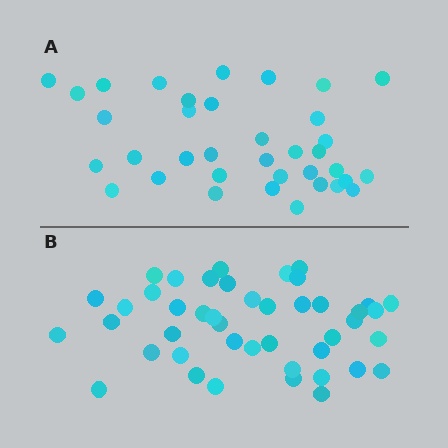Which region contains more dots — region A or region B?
Region B (the bottom region) has more dots.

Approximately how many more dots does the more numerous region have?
Region B has roughly 8 or so more dots than region A.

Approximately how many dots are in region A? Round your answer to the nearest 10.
About 40 dots. (The exact count is 36, which rounds to 40.)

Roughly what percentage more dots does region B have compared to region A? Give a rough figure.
About 20% more.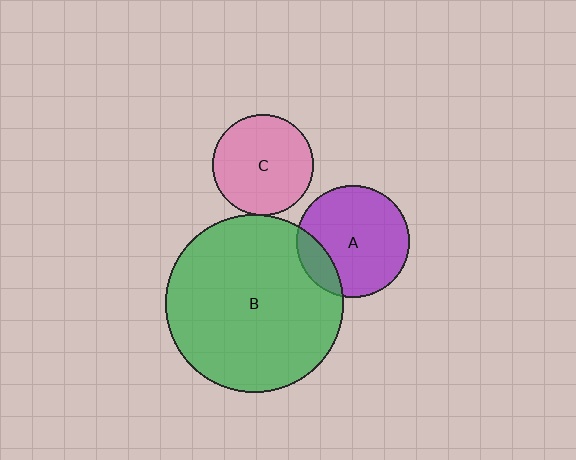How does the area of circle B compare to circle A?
Approximately 2.5 times.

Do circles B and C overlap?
Yes.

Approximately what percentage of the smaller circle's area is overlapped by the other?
Approximately 5%.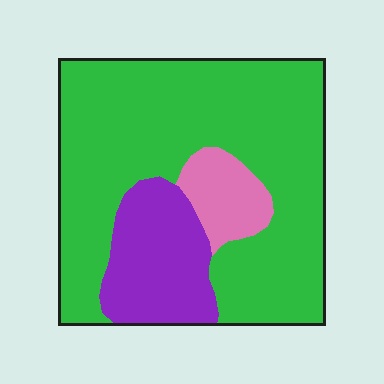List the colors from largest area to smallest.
From largest to smallest: green, purple, pink.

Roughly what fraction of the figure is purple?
Purple takes up between a sixth and a third of the figure.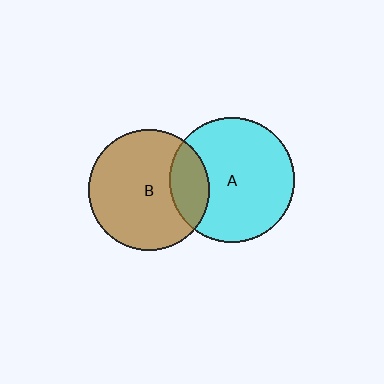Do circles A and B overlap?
Yes.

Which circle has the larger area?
Circle A (cyan).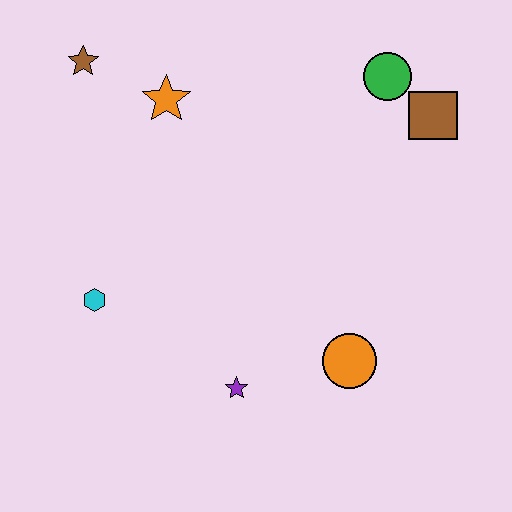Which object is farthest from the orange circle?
The brown star is farthest from the orange circle.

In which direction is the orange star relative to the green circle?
The orange star is to the left of the green circle.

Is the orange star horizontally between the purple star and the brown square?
No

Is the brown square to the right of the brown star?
Yes